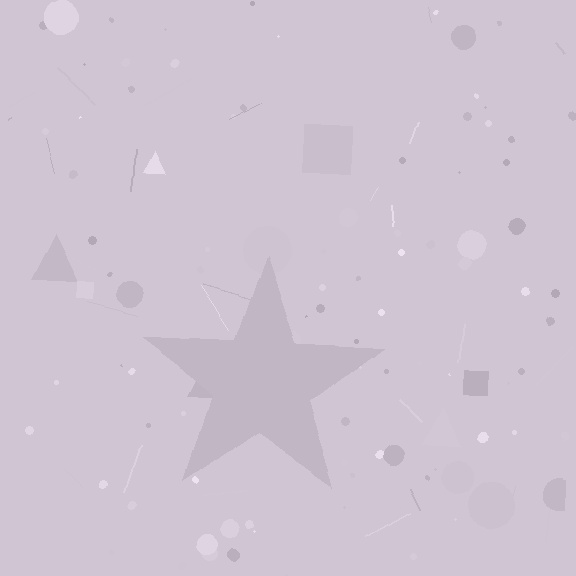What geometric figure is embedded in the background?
A star is embedded in the background.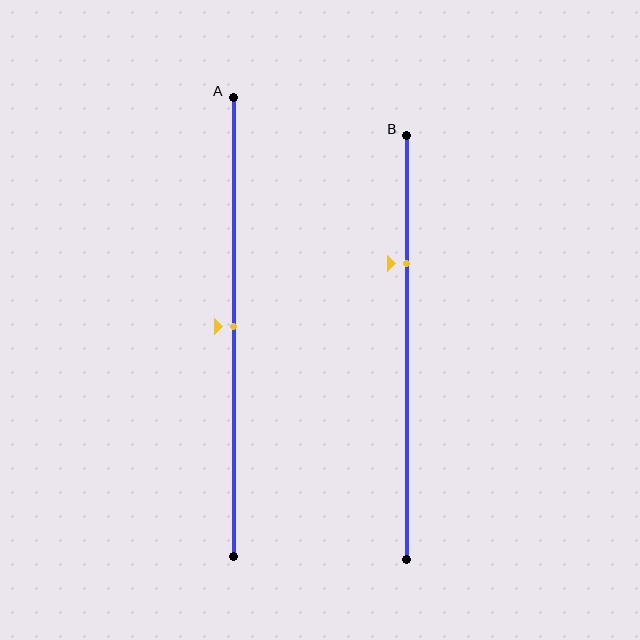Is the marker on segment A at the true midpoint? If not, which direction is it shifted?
Yes, the marker on segment A is at the true midpoint.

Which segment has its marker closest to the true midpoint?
Segment A has its marker closest to the true midpoint.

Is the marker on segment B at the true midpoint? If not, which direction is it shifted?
No, the marker on segment B is shifted upward by about 20% of the segment length.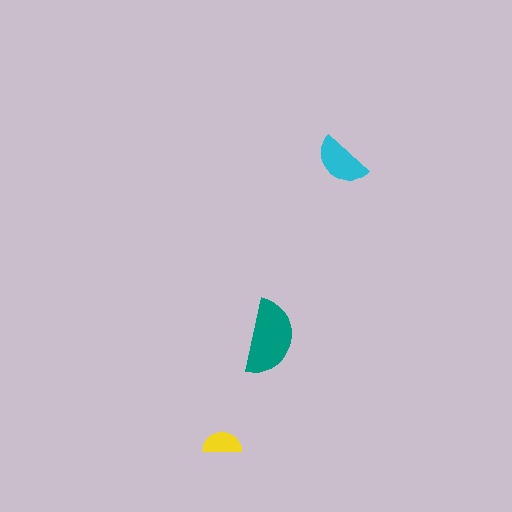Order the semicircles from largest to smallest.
the teal one, the cyan one, the yellow one.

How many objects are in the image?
There are 3 objects in the image.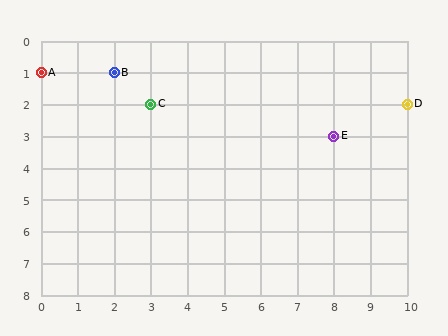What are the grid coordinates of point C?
Point C is at grid coordinates (3, 2).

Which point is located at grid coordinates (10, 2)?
Point D is at (10, 2).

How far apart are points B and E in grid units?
Points B and E are 6 columns and 2 rows apart (about 6.3 grid units diagonally).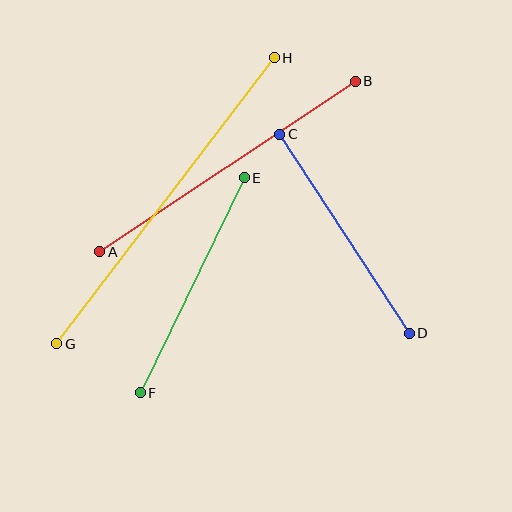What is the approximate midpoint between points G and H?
The midpoint is at approximately (165, 201) pixels.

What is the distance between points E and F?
The distance is approximately 239 pixels.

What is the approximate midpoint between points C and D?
The midpoint is at approximately (344, 234) pixels.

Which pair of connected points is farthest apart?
Points G and H are farthest apart.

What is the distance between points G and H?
The distance is approximately 359 pixels.